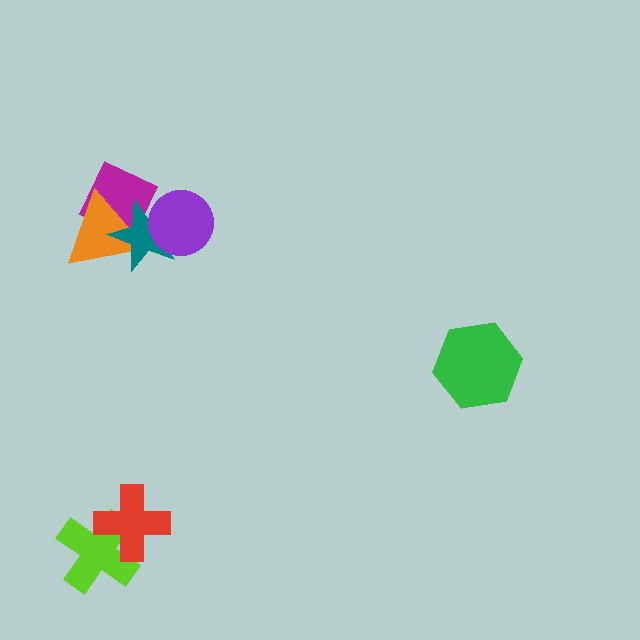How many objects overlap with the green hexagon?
0 objects overlap with the green hexagon.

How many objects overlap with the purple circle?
1 object overlaps with the purple circle.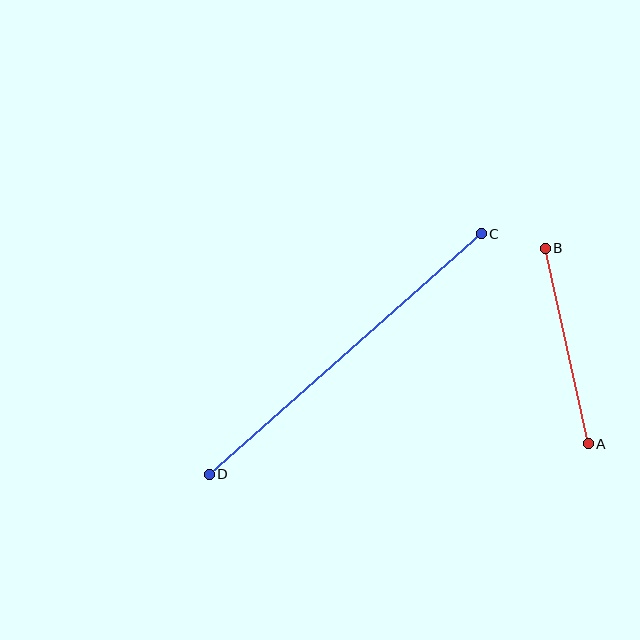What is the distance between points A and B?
The distance is approximately 200 pixels.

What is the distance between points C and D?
The distance is approximately 363 pixels.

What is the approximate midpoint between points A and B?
The midpoint is at approximately (567, 346) pixels.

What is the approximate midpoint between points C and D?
The midpoint is at approximately (345, 354) pixels.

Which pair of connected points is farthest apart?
Points C and D are farthest apart.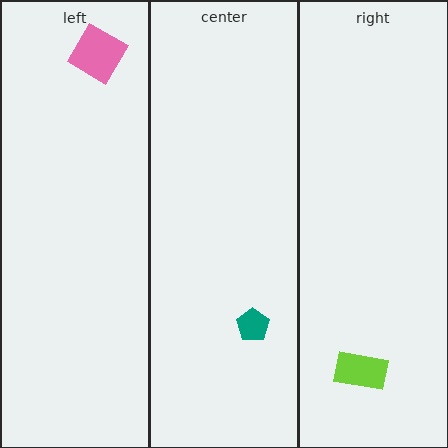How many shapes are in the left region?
1.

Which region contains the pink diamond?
The left region.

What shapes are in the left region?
The pink diamond.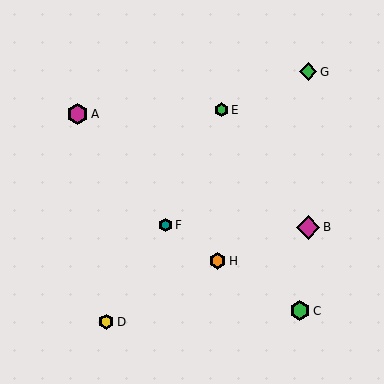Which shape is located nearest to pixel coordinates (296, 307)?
The green hexagon (labeled C) at (300, 311) is nearest to that location.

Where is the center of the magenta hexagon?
The center of the magenta hexagon is at (77, 114).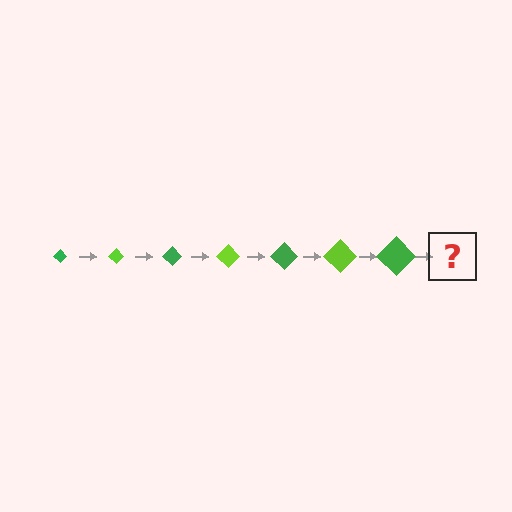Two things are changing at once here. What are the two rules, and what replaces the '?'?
The two rules are that the diamond grows larger each step and the color cycles through green and lime. The '?' should be a lime diamond, larger than the previous one.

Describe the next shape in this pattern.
It should be a lime diamond, larger than the previous one.